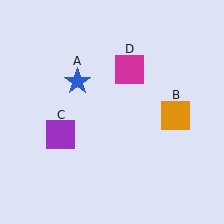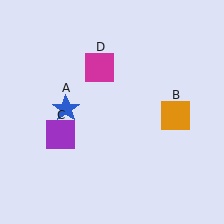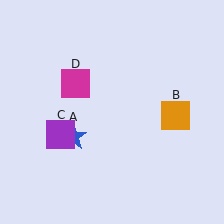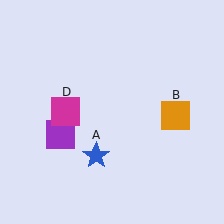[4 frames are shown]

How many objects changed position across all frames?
2 objects changed position: blue star (object A), magenta square (object D).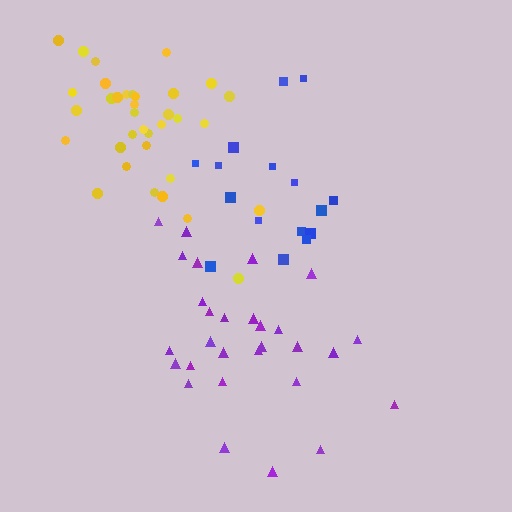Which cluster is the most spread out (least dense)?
Blue.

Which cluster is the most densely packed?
Yellow.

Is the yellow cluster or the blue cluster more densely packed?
Yellow.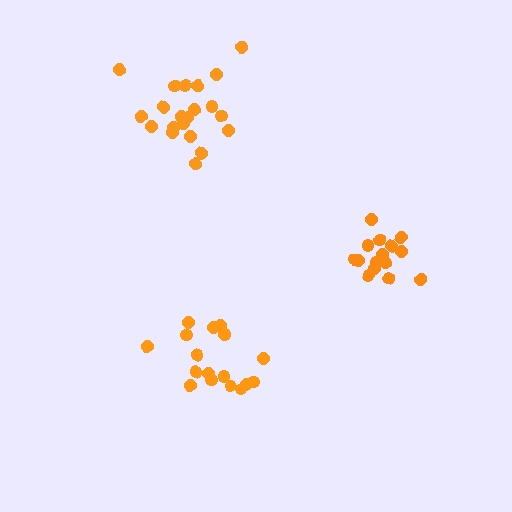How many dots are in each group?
Group 1: 21 dots, Group 2: 15 dots, Group 3: 18 dots (54 total).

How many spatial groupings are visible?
There are 3 spatial groupings.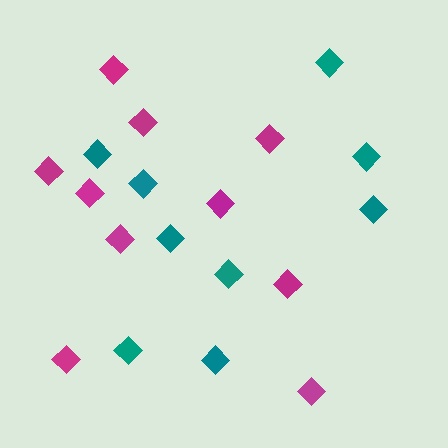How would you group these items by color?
There are 2 groups: one group of magenta diamonds (10) and one group of teal diamonds (9).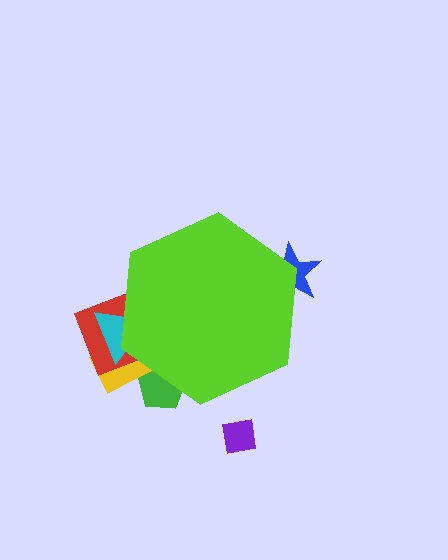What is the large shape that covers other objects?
A lime hexagon.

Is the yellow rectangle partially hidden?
Yes, the yellow rectangle is partially hidden behind the lime hexagon.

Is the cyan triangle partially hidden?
Yes, the cyan triangle is partially hidden behind the lime hexagon.